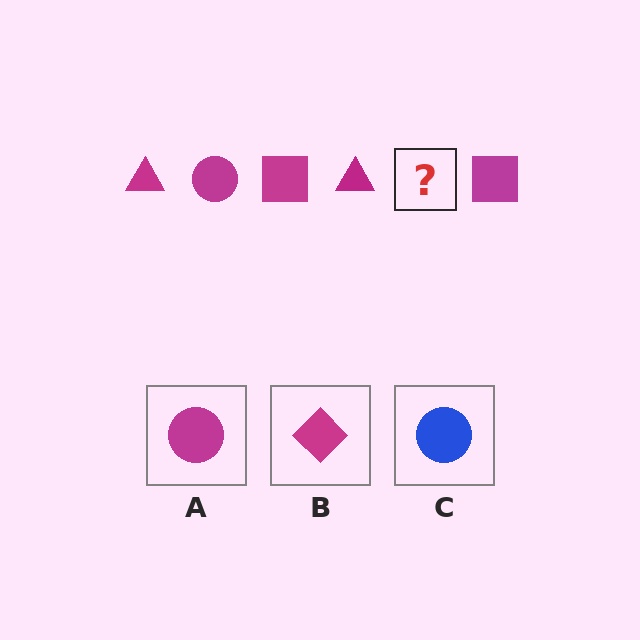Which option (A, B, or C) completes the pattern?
A.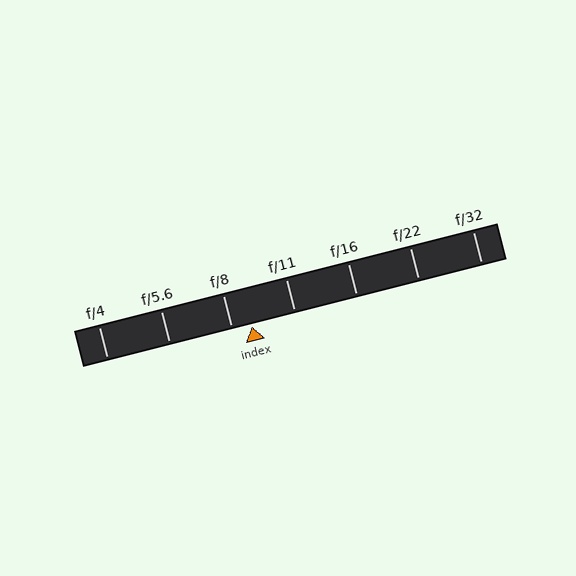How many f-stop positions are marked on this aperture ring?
There are 7 f-stop positions marked.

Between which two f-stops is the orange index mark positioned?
The index mark is between f/8 and f/11.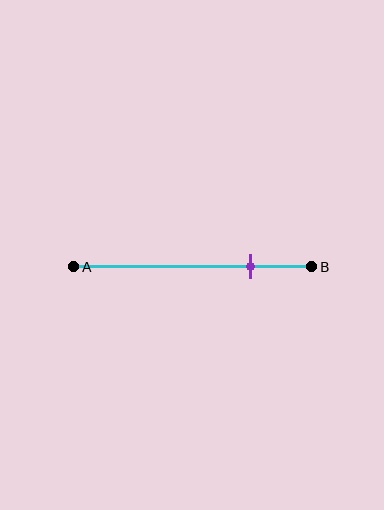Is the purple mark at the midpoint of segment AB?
No, the mark is at about 75% from A, not at the 50% midpoint.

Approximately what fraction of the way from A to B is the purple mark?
The purple mark is approximately 75% of the way from A to B.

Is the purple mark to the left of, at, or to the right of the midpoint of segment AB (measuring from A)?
The purple mark is to the right of the midpoint of segment AB.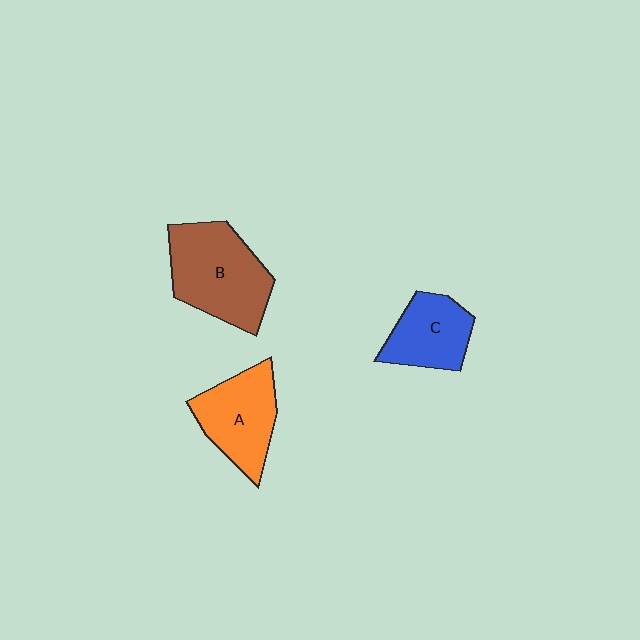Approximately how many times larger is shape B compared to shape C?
Approximately 1.5 times.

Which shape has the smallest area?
Shape C (blue).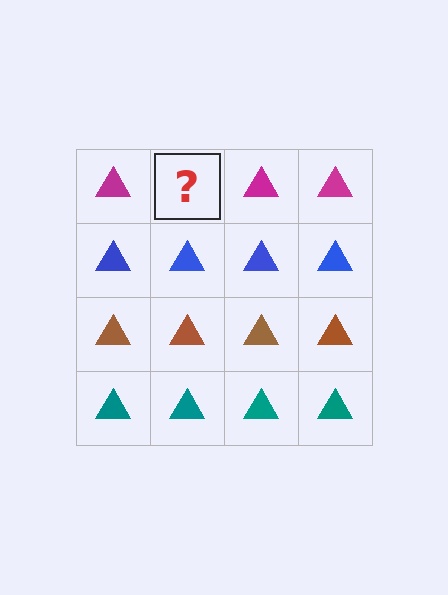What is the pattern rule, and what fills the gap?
The rule is that each row has a consistent color. The gap should be filled with a magenta triangle.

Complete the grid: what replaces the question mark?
The question mark should be replaced with a magenta triangle.